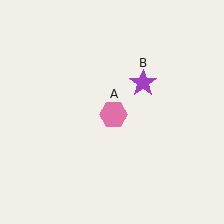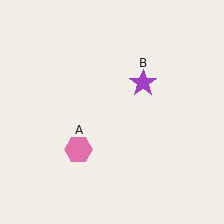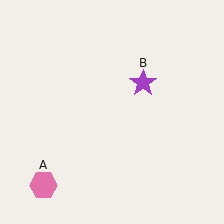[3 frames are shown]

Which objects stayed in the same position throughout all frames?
Purple star (object B) remained stationary.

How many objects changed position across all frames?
1 object changed position: pink hexagon (object A).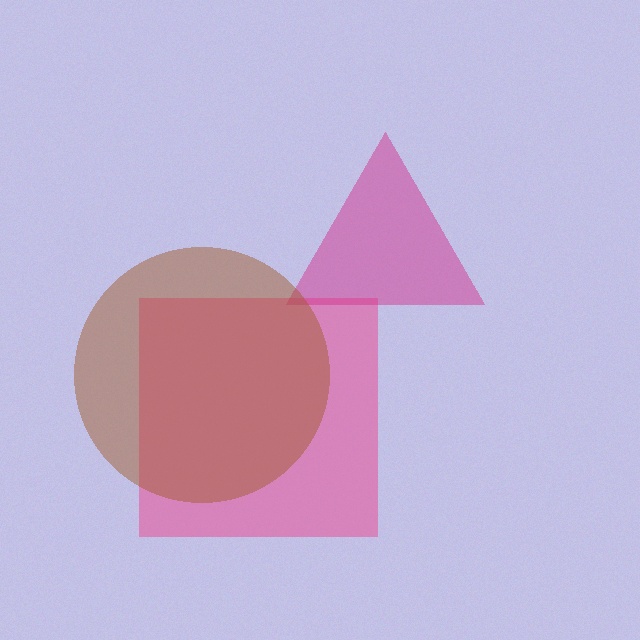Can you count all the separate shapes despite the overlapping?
Yes, there are 3 separate shapes.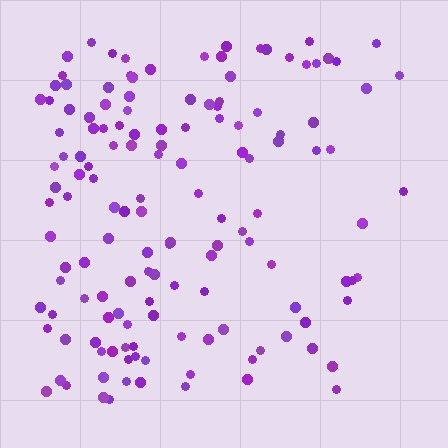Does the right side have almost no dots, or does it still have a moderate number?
Still a moderate number, just noticeably fewer than the left.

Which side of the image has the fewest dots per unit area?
The right.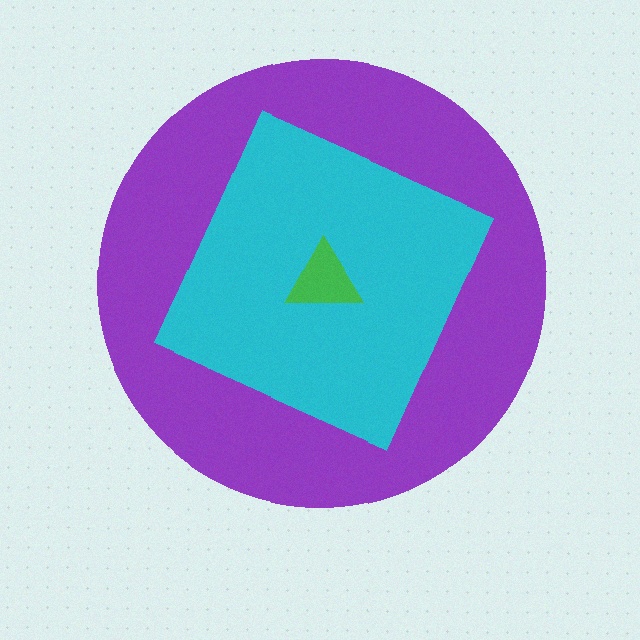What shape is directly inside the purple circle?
The cyan diamond.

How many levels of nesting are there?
3.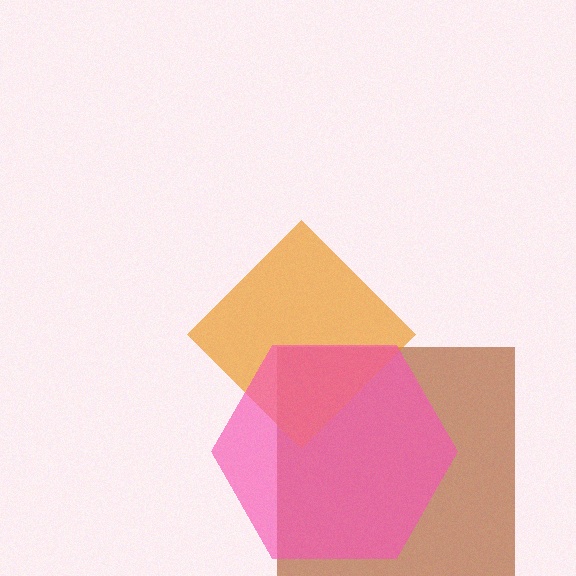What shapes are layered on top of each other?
The layered shapes are: a brown square, an orange diamond, a pink hexagon.